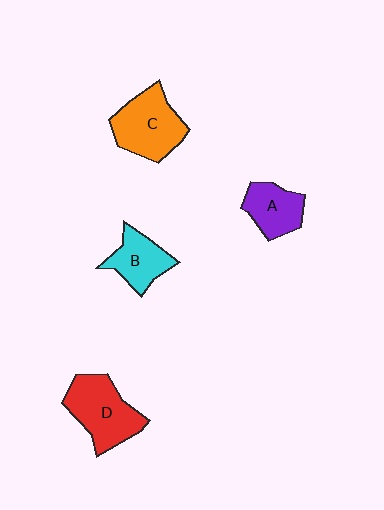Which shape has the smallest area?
Shape A (purple).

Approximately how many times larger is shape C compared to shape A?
Approximately 1.5 times.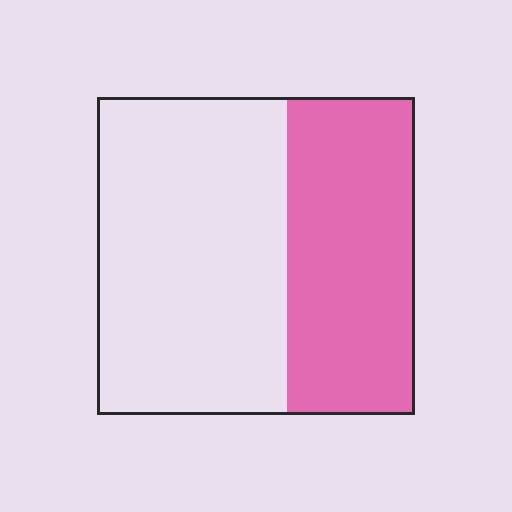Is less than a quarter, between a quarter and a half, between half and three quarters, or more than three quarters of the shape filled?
Between a quarter and a half.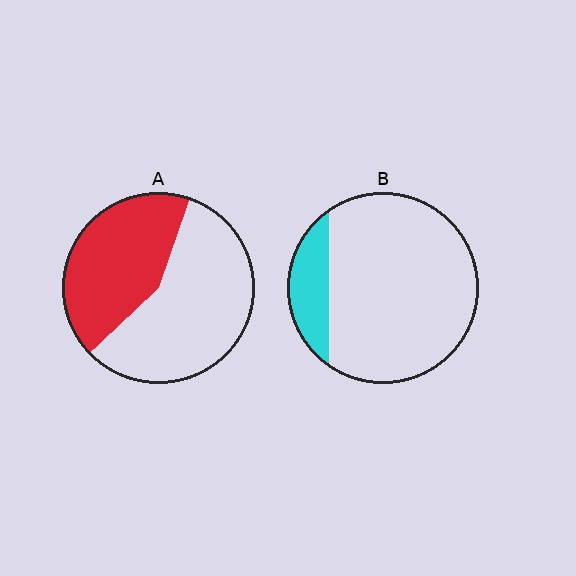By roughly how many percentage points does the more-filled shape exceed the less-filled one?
By roughly 25 percentage points (A over B).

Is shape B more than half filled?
No.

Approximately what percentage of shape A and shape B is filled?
A is approximately 40% and B is approximately 15%.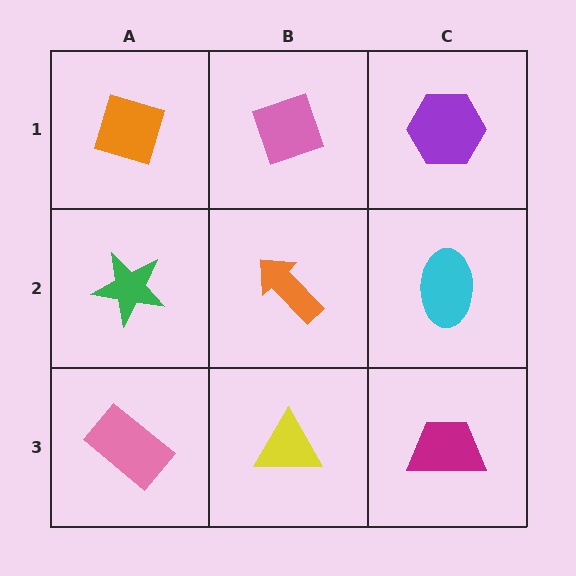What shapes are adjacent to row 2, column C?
A purple hexagon (row 1, column C), a magenta trapezoid (row 3, column C), an orange arrow (row 2, column B).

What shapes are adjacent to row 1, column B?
An orange arrow (row 2, column B), an orange diamond (row 1, column A), a purple hexagon (row 1, column C).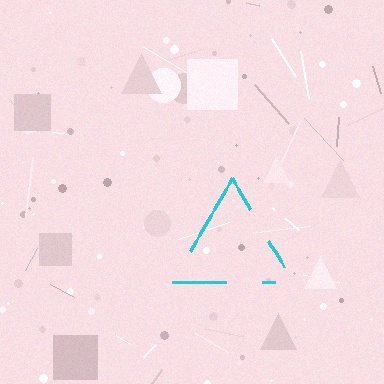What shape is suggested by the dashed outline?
The dashed outline suggests a triangle.